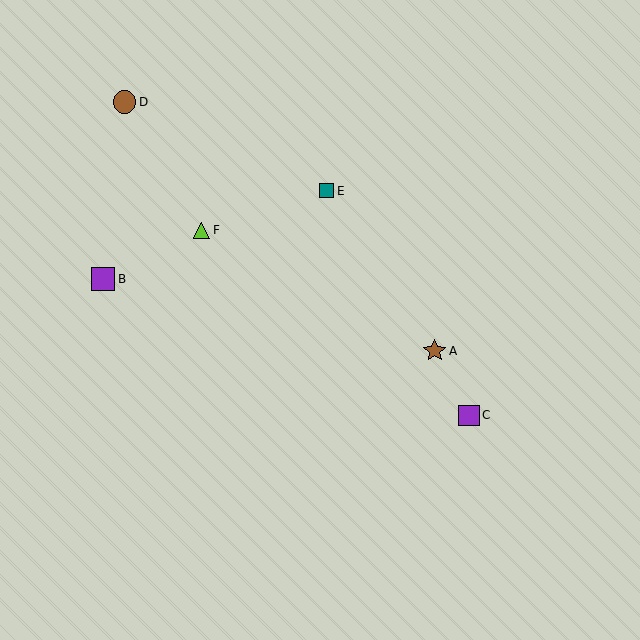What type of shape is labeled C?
Shape C is a purple square.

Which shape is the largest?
The purple square (labeled B) is the largest.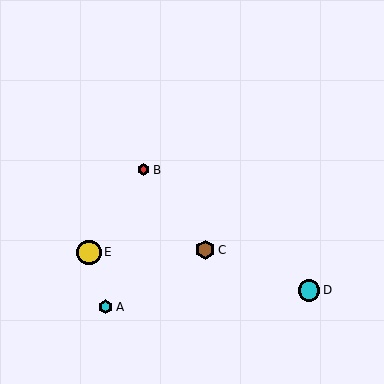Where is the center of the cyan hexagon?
The center of the cyan hexagon is at (106, 307).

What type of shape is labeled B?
Shape B is a red hexagon.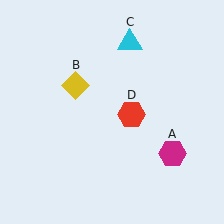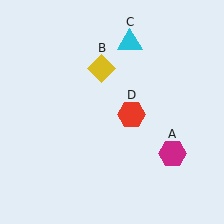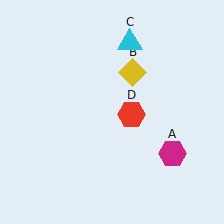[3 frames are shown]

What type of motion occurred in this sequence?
The yellow diamond (object B) rotated clockwise around the center of the scene.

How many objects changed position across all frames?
1 object changed position: yellow diamond (object B).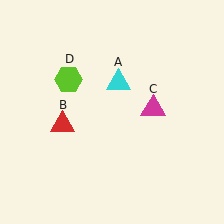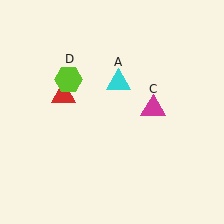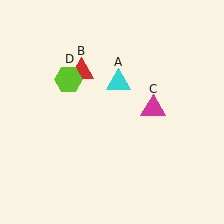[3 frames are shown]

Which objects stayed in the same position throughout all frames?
Cyan triangle (object A) and magenta triangle (object C) and lime hexagon (object D) remained stationary.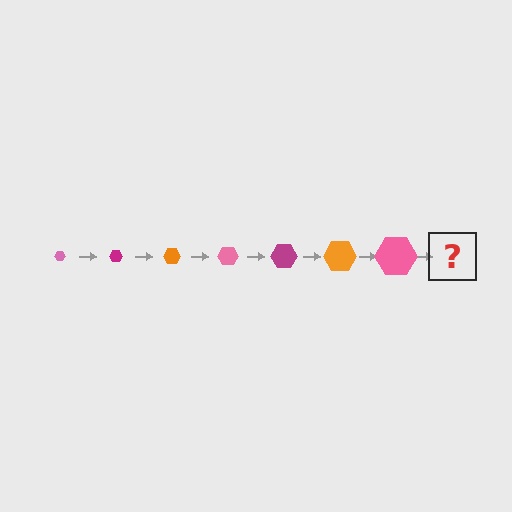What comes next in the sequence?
The next element should be a magenta hexagon, larger than the previous one.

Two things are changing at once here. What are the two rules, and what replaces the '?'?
The two rules are that the hexagon grows larger each step and the color cycles through pink, magenta, and orange. The '?' should be a magenta hexagon, larger than the previous one.